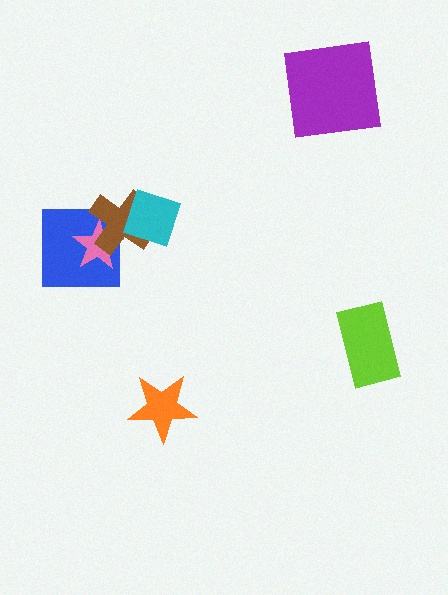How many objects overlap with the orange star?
0 objects overlap with the orange star.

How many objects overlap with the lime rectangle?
0 objects overlap with the lime rectangle.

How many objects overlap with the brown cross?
3 objects overlap with the brown cross.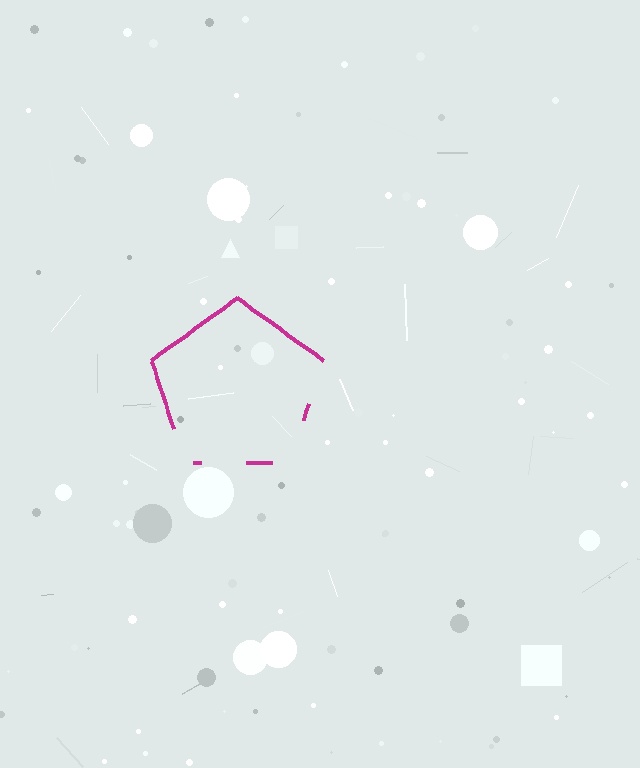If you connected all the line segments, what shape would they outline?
They would outline a pentagon.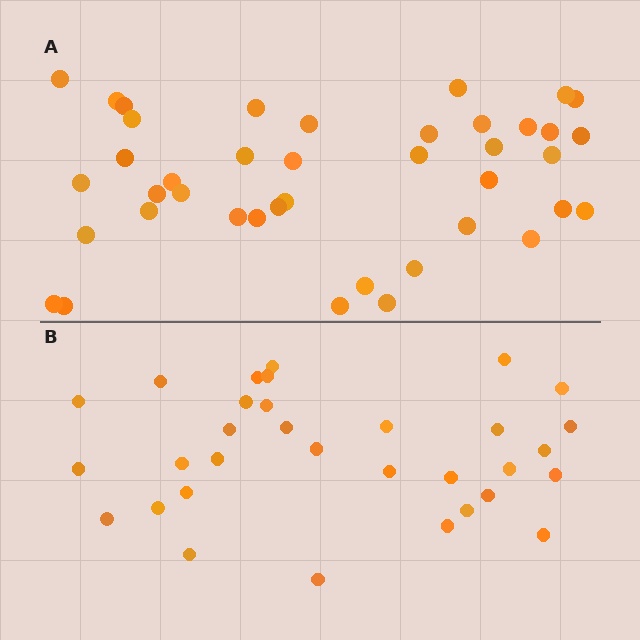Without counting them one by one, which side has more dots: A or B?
Region A (the top region) has more dots.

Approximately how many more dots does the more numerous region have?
Region A has roughly 8 or so more dots than region B.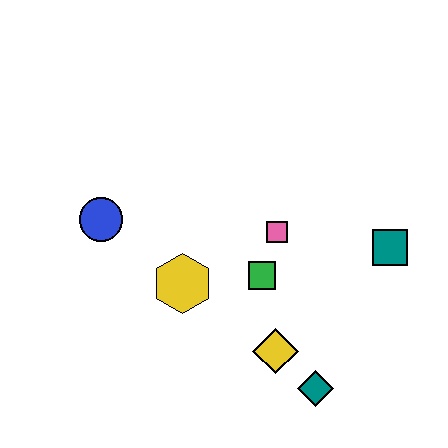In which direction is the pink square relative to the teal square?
The pink square is to the left of the teal square.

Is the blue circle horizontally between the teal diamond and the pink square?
No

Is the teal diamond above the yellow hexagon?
No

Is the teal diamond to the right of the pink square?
Yes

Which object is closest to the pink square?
The green square is closest to the pink square.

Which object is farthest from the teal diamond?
The blue circle is farthest from the teal diamond.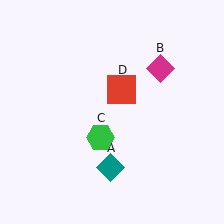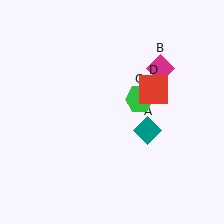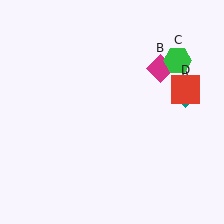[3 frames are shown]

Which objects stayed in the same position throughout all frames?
Magenta diamond (object B) remained stationary.